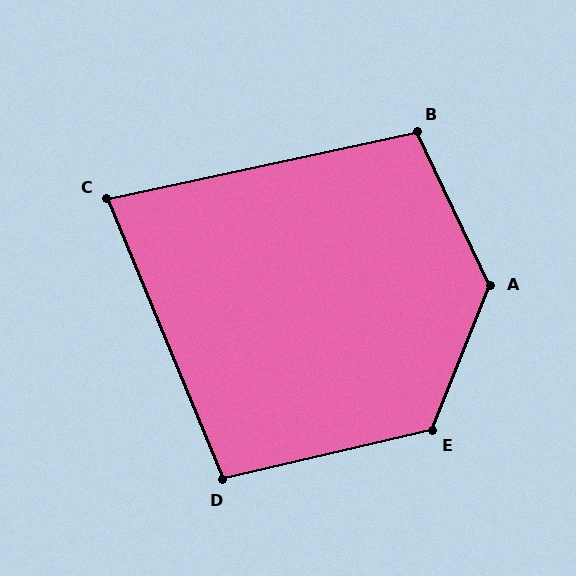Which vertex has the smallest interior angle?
C, at approximately 80 degrees.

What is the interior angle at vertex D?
Approximately 99 degrees (obtuse).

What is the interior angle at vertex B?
Approximately 104 degrees (obtuse).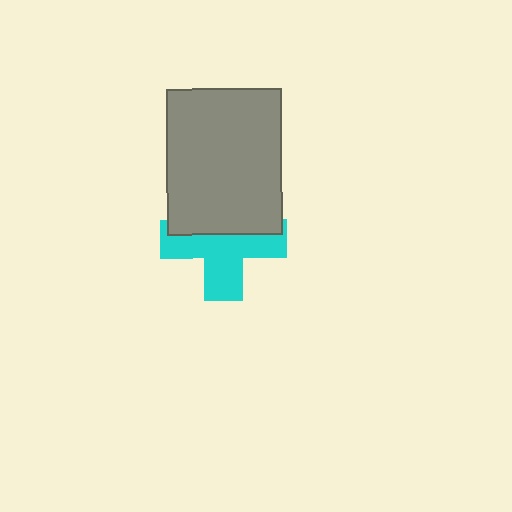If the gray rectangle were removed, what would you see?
You would see the complete cyan cross.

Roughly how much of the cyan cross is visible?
About half of it is visible (roughly 57%).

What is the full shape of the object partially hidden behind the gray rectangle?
The partially hidden object is a cyan cross.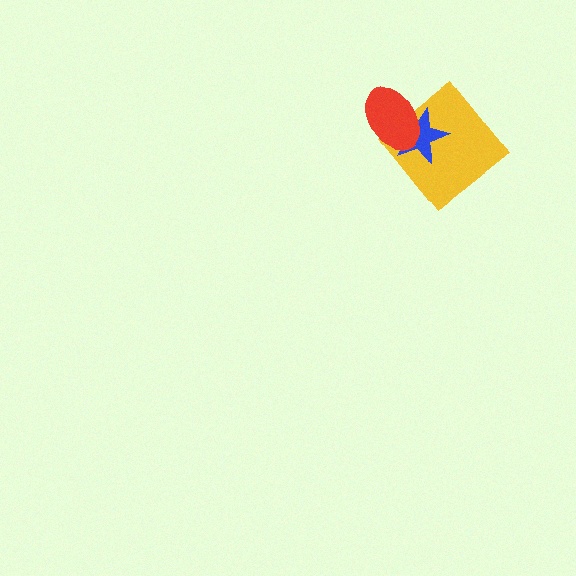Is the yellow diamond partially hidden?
Yes, it is partially covered by another shape.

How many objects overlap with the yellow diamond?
2 objects overlap with the yellow diamond.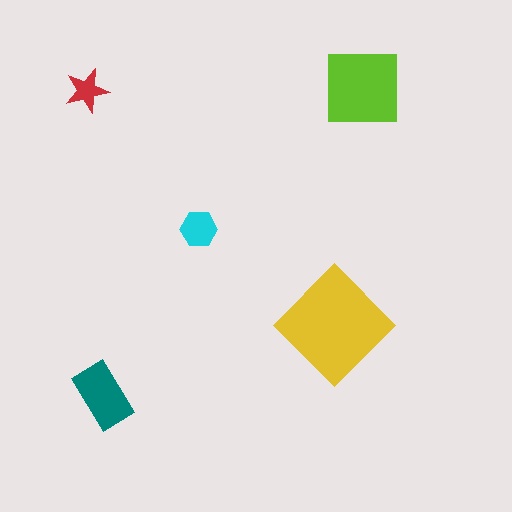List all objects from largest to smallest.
The yellow diamond, the lime square, the teal rectangle, the cyan hexagon, the red star.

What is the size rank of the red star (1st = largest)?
5th.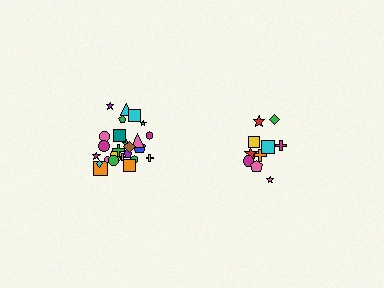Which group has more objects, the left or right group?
The left group.